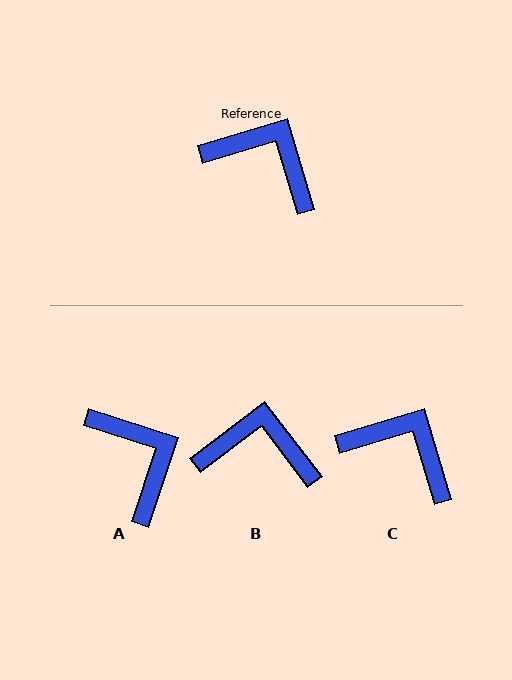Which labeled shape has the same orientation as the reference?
C.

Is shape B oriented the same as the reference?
No, it is off by about 21 degrees.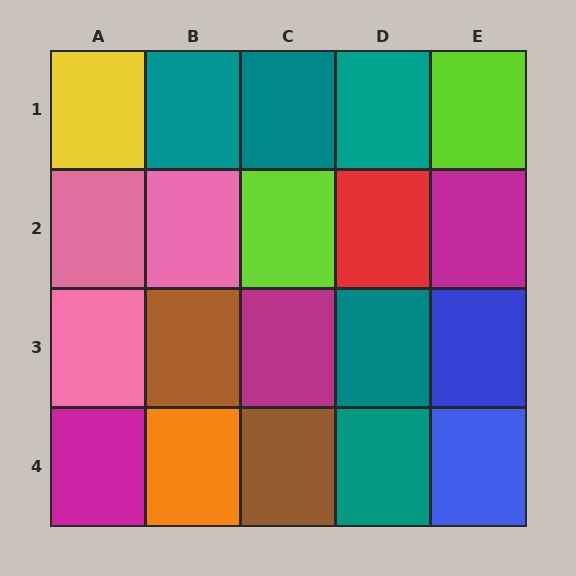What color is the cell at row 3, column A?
Pink.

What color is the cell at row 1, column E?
Lime.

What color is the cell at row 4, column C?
Brown.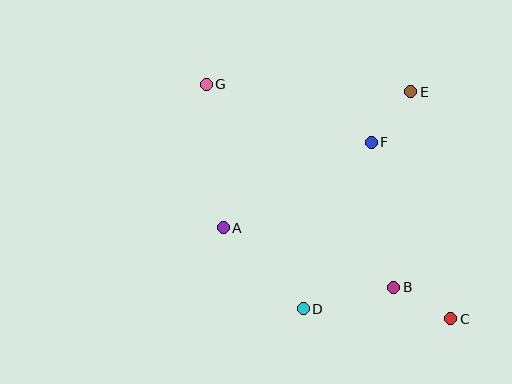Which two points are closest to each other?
Points E and F are closest to each other.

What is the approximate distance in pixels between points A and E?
The distance between A and E is approximately 232 pixels.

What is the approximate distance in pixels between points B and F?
The distance between B and F is approximately 147 pixels.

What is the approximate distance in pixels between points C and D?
The distance between C and D is approximately 148 pixels.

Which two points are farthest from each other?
Points C and G are farthest from each other.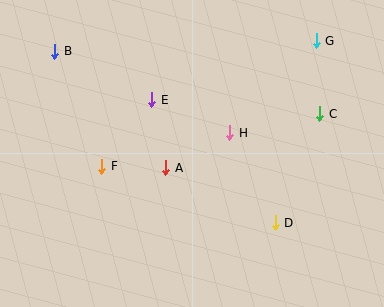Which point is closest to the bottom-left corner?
Point F is closest to the bottom-left corner.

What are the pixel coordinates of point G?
Point G is at (316, 41).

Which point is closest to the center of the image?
Point A at (166, 168) is closest to the center.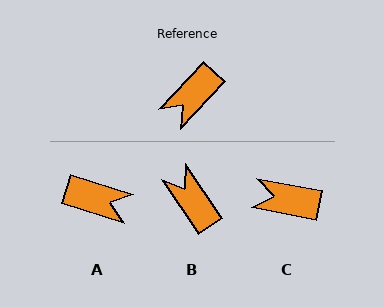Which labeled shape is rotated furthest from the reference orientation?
A, about 116 degrees away.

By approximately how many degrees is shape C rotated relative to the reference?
Approximately 58 degrees clockwise.